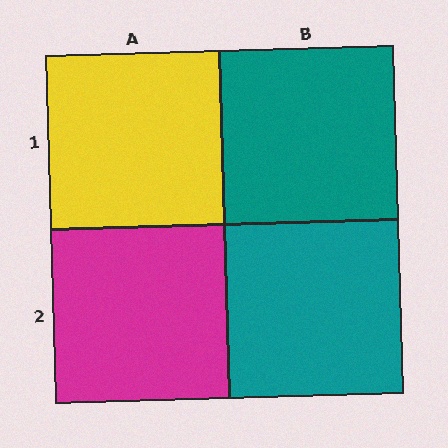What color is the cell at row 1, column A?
Yellow.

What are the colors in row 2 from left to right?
Magenta, teal.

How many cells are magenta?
1 cell is magenta.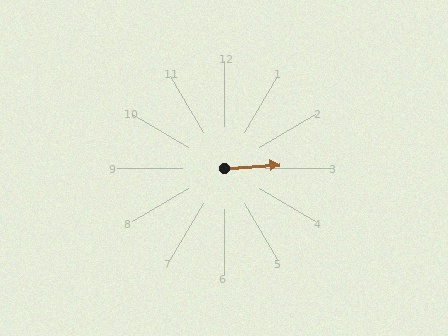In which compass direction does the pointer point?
East.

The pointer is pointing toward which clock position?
Roughly 3 o'clock.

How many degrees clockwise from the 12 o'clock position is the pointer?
Approximately 86 degrees.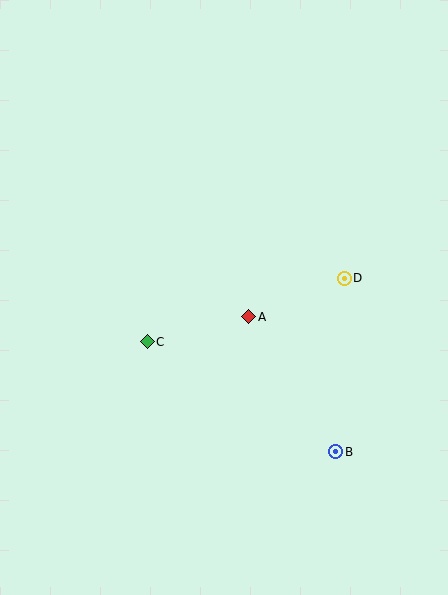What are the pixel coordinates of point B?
Point B is at (336, 452).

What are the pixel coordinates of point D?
Point D is at (344, 278).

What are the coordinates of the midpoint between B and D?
The midpoint between B and D is at (340, 365).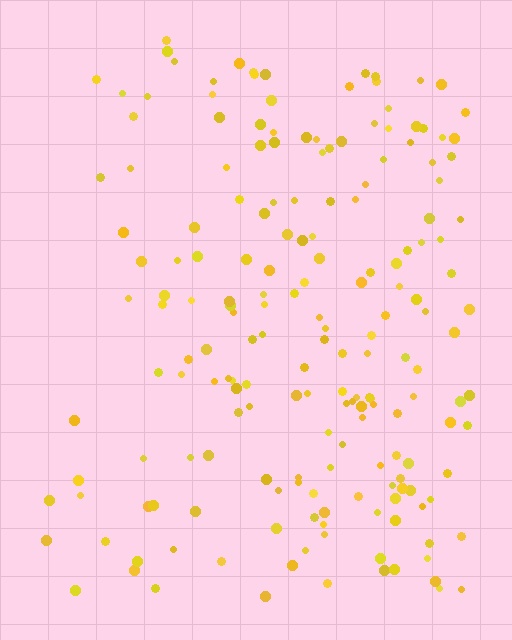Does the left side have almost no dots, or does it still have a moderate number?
Still a moderate number, just noticeably fewer than the right.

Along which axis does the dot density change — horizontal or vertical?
Horizontal.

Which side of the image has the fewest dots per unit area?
The left.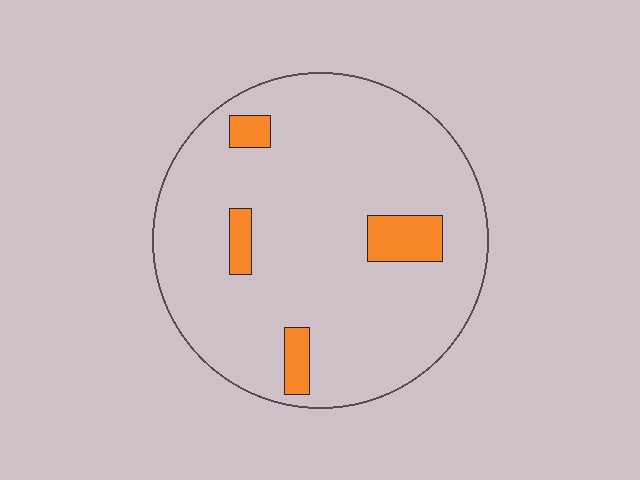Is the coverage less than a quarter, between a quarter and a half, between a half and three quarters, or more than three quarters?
Less than a quarter.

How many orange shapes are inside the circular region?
4.